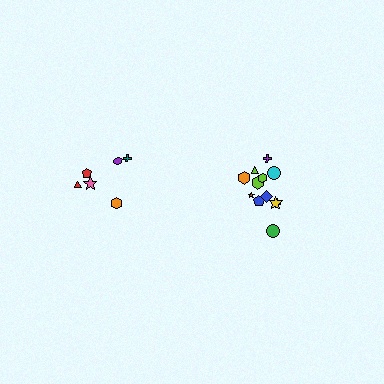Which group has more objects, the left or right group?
The right group.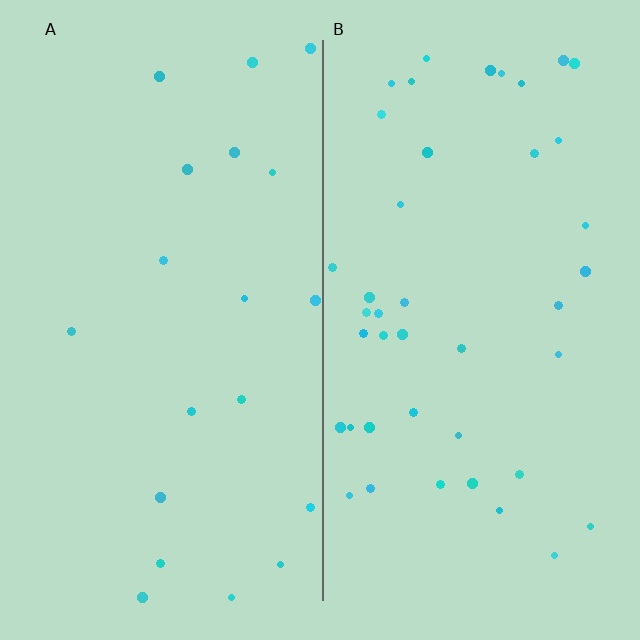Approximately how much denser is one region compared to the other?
Approximately 2.2× — region B over region A.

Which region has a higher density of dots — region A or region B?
B (the right).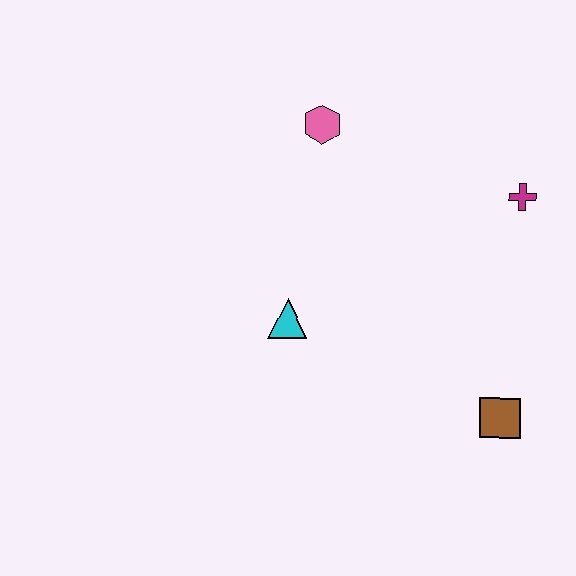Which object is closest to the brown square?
The magenta cross is closest to the brown square.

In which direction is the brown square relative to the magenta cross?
The brown square is below the magenta cross.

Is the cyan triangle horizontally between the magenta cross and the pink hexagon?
No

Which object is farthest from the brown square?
The pink hexagon is farthest from the brown square.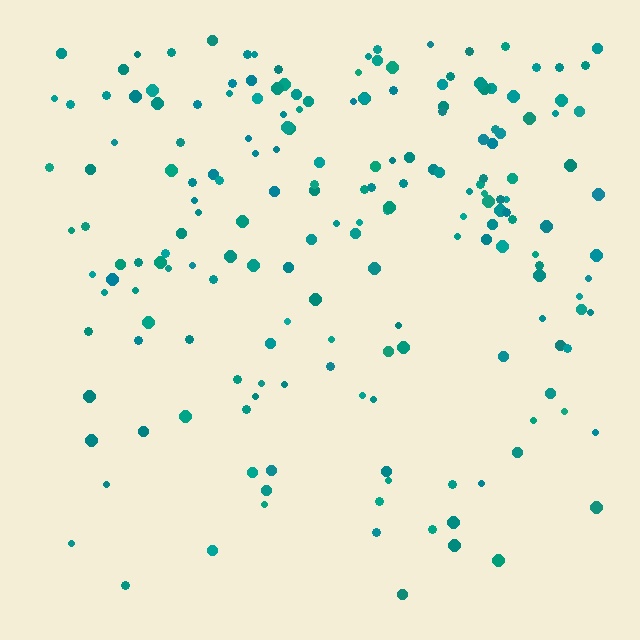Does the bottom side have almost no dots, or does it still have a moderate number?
Still a moderate number, just noticeably fewer than the top.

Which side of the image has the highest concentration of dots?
The top.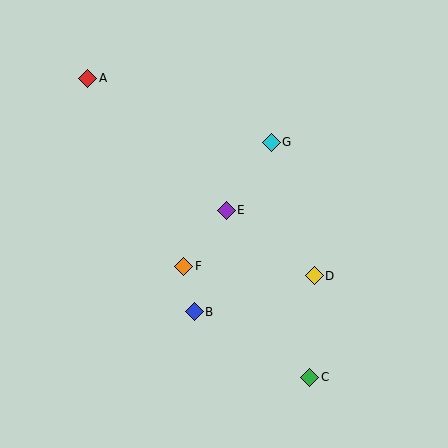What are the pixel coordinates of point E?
Point E is at (226, 210).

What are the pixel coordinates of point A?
Point A is at (88, 78).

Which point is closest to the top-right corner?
Point G is closest to the top-right corner.